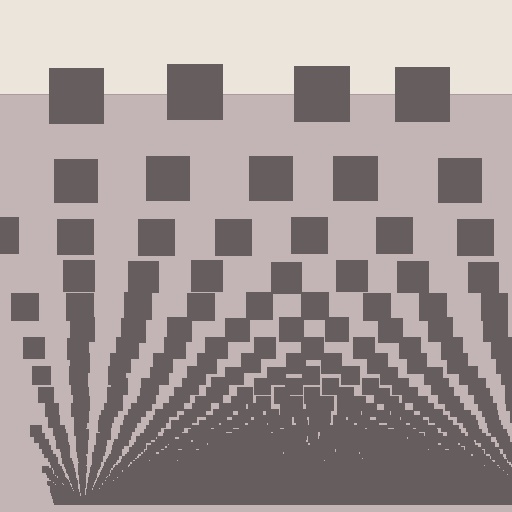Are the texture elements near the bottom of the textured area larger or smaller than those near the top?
Smaller. The gradient is inverted — elements near the bottom are smaller and denser.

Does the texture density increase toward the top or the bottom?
Density increases toward the bottom.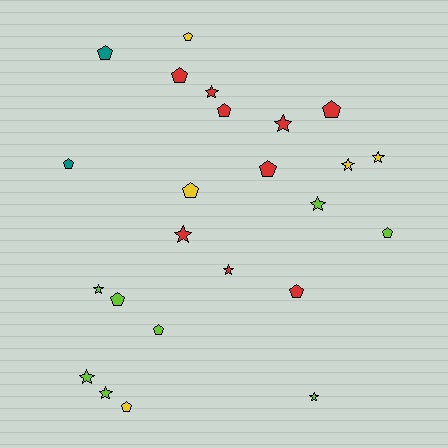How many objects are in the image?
There are 24 objects.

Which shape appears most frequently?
Pentagon, with 13 objects.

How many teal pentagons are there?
There are 2 teal pentagons.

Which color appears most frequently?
Red, with 9 objects.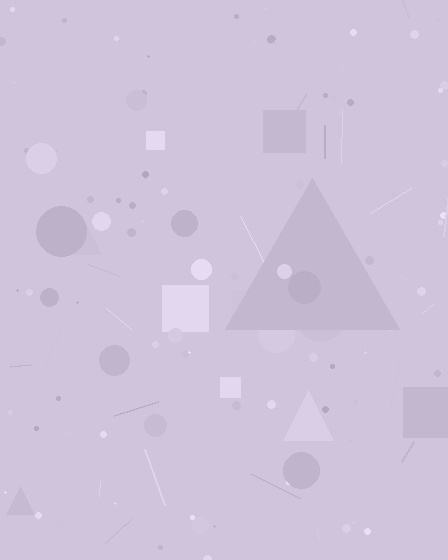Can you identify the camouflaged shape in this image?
The camouflaged shape is a triangle.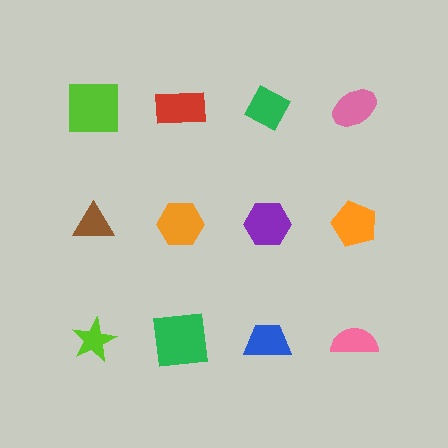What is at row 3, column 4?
A pink semicircle.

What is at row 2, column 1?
A brown triangle.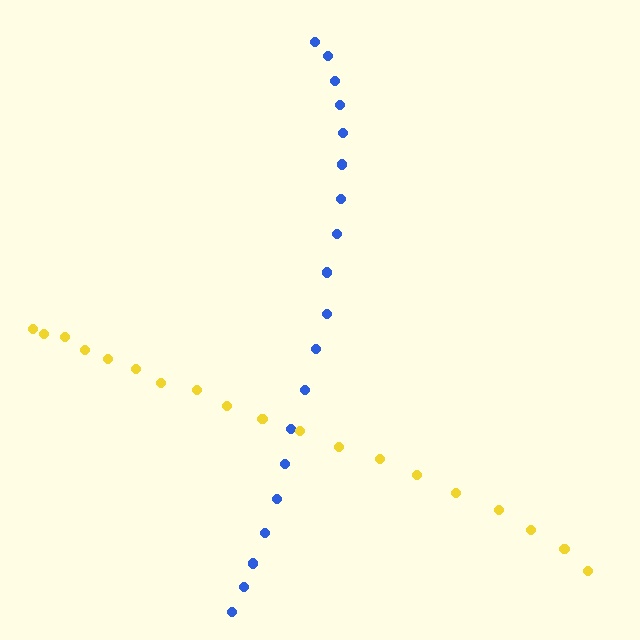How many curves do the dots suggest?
There are 2 distinct paths.